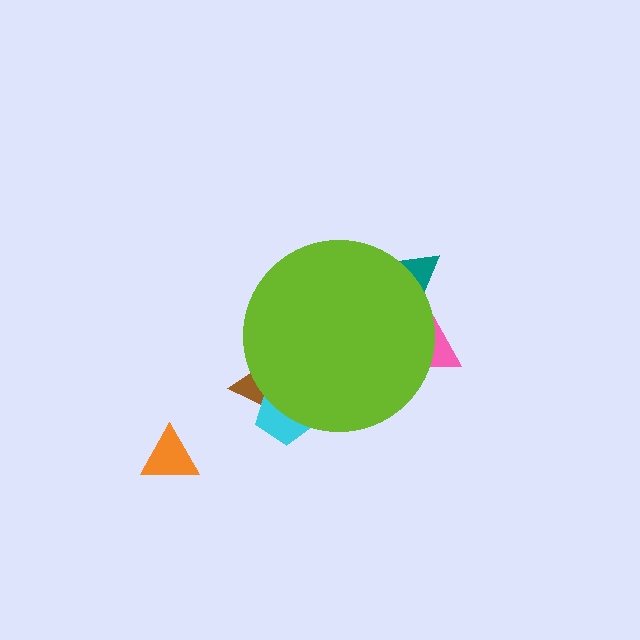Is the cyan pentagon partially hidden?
Yes, the cyan pentagon is partially hidden behind the lime circle.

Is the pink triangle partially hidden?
Yes, the pink triangle is partially hidden behind the lime circle.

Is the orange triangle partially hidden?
No, the orange triangle is fully visible.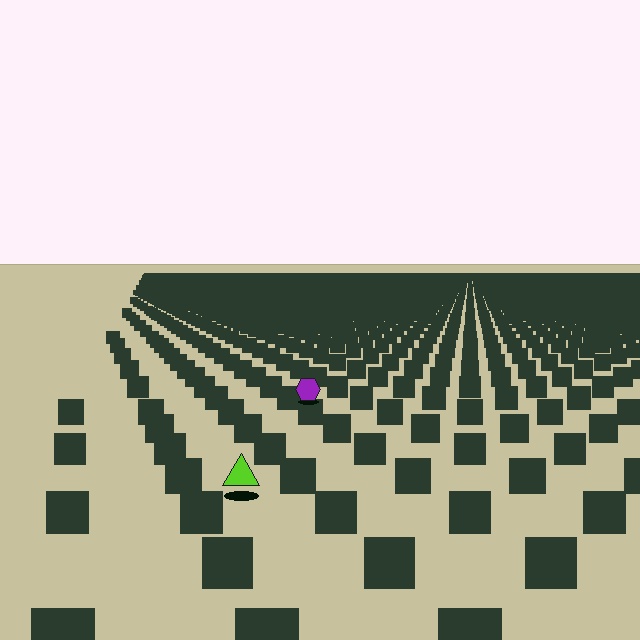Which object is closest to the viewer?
The lime triangle is closest. The texture marks near it are larger and more spread out.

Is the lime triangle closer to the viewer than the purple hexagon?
Yes. The lime triangle is closer — you can tell from the texture gradient: the ground texture is coarser near it.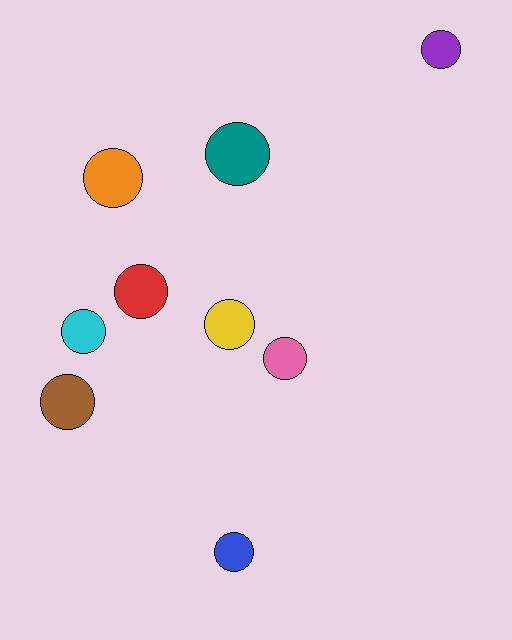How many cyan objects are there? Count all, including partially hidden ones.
There is 1 cyan object.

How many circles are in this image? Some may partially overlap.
There are 9 circles.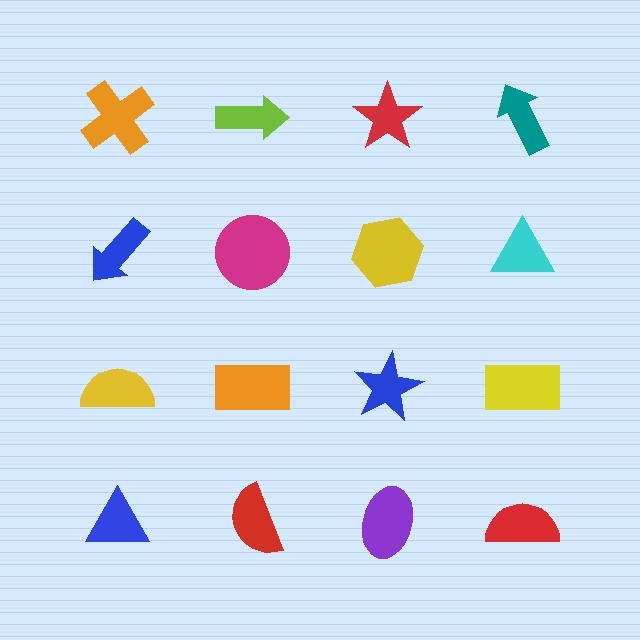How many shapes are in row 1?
4 shapes.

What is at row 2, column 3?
A yellow hexagon.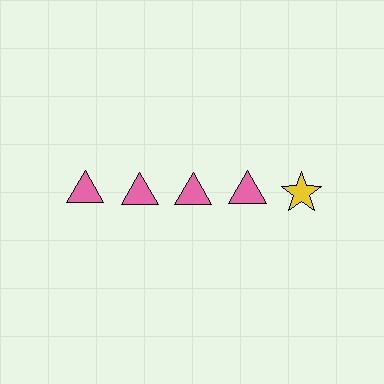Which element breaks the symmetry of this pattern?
The yellow star in the top row, rightmost column breaks the symmetry. All other shapes are pink triangles.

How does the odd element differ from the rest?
It differs in both color (yellow instead of pink) and shape (star instead of triangle).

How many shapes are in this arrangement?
There are 5 shapes arranged in a grid pattern.